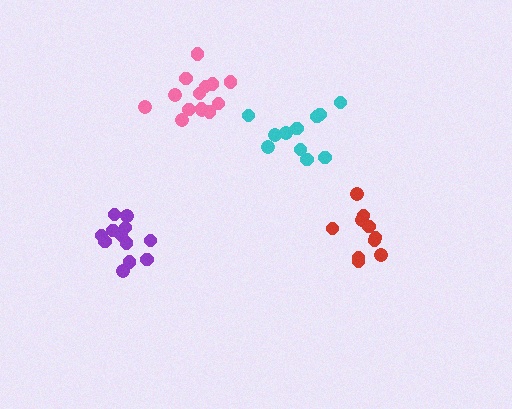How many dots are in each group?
Group 1: 10 dots, Group 2: 12 dots, Group 3: 14 dots, Group 4: 11 dots (47 total).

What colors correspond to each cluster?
The clusters are colored: red, purple, pink, cyan.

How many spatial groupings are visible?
There are 4 spatial groupings.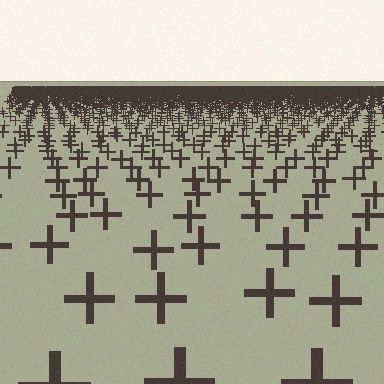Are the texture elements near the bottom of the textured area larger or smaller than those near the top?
Larger. Near the bottom, elements are closer to the viewer and appear at a bigger on-screen size.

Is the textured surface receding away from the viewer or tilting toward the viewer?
The surface is receding away from the viewer. Texture elements get smaller and denser toward the top.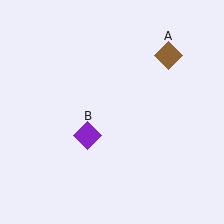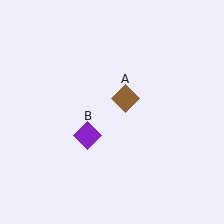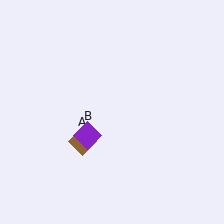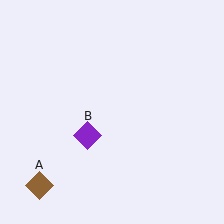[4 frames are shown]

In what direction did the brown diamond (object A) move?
The brown diamond (object A) moved down and to the left.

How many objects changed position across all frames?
1 object changed position: brown diamond (object A).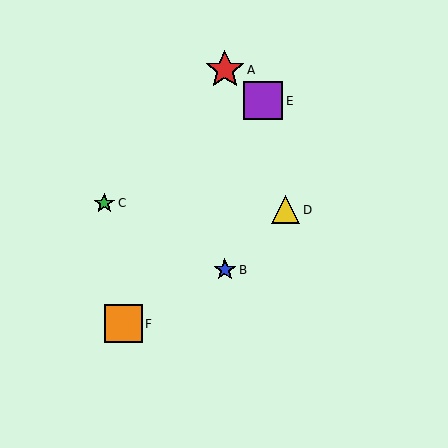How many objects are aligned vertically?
2 objects (A, B) are aligned vertically.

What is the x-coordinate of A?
Object A is at x≈225.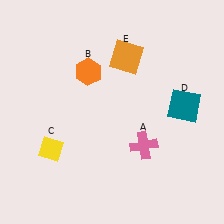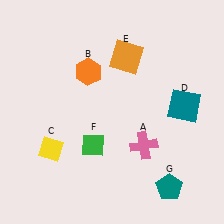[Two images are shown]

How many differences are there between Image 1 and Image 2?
There are 2 differences between the two images.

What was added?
A green diamond (F), a teal pentagon (G) were added in Image 2.